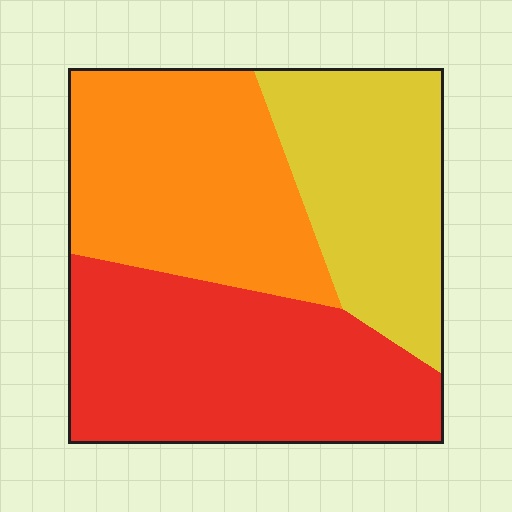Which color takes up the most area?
Red, at roughly 40%.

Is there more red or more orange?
Red.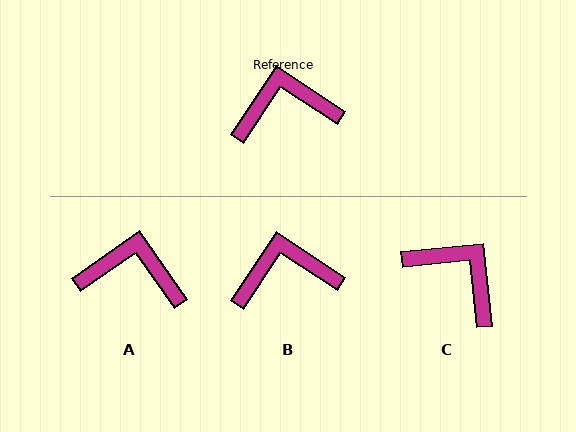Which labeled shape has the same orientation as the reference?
B.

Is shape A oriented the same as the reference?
No, it is off by about 21 degrees.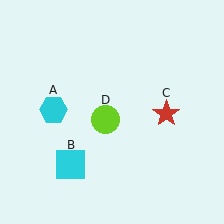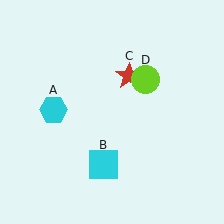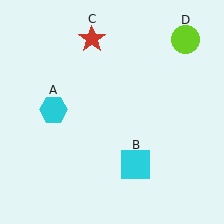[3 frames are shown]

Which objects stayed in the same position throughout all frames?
Cyan hexagon (object A) remained stationary.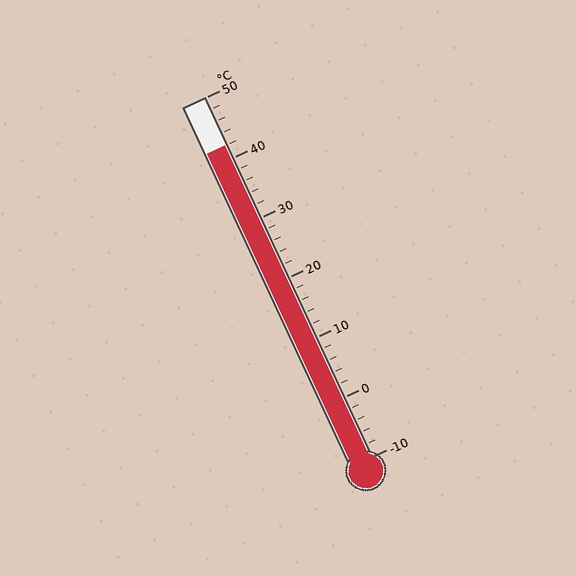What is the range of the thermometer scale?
The thermometer scale ranges from -10°C to 50°C.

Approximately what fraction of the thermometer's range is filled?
The thermometer is filled to approximately 85% of its range.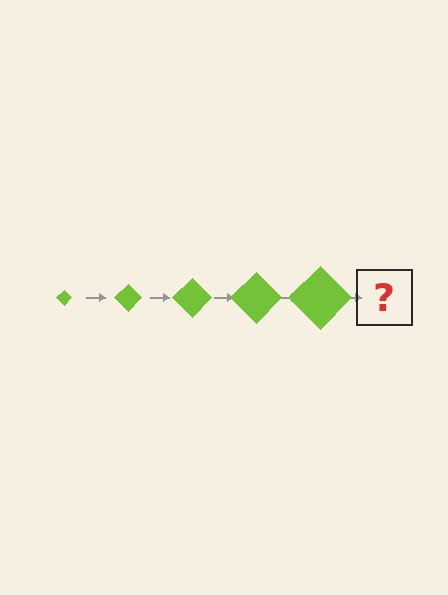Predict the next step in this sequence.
The next step is a lime diamond, larger than the previous one.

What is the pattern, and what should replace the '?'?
The pattern is that the diamond gets progressively larger each step. The '?' should be a lime diamond, larger than the previous one.